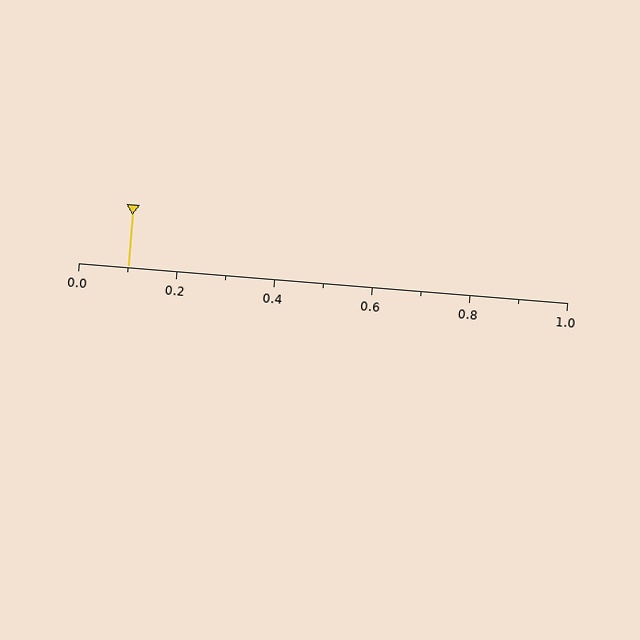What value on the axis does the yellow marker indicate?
The marker indicates approximately 0.1.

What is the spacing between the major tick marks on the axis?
The major ticks are spaced 0.2 apart.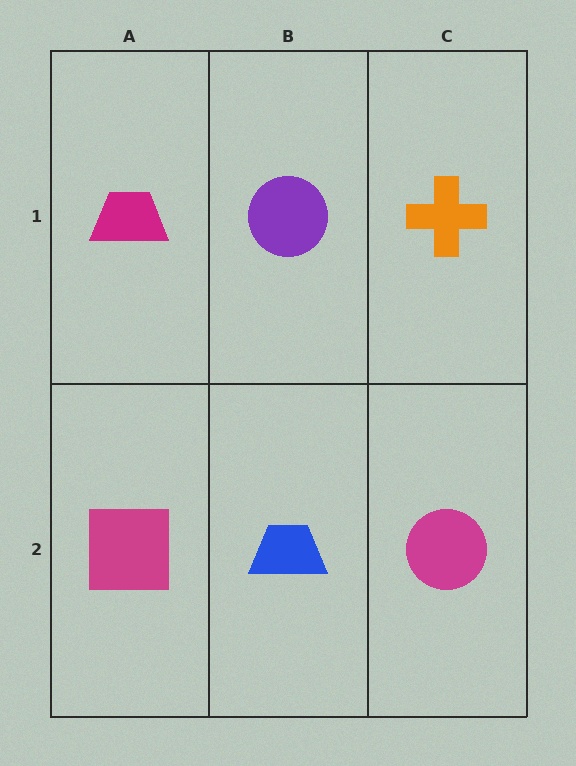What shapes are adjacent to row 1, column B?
A blue trapezoid (row 2, column B), a magenta trapezoid (row 1, column A), an orange cross (row 1, column C).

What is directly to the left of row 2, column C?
A blue trapezoid.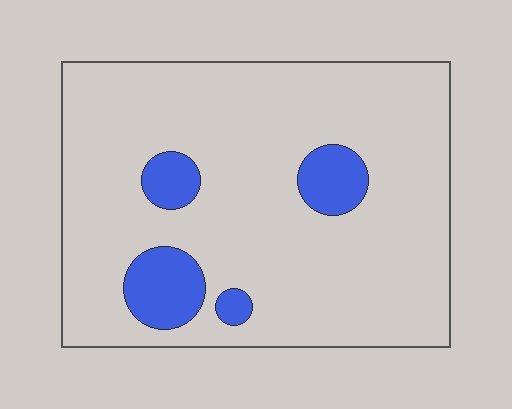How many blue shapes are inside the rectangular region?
4.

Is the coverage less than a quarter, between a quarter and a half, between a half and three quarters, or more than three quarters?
Less than a quarter.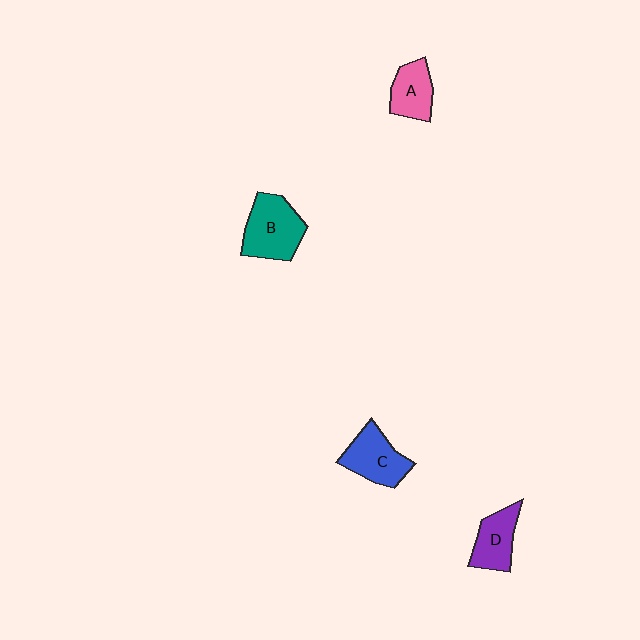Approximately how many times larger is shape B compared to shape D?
Approximately 1.4 times.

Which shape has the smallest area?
Shape A (pink).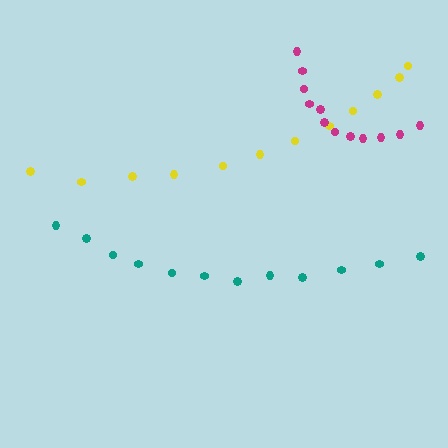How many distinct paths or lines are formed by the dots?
There are 3 distinct paths.